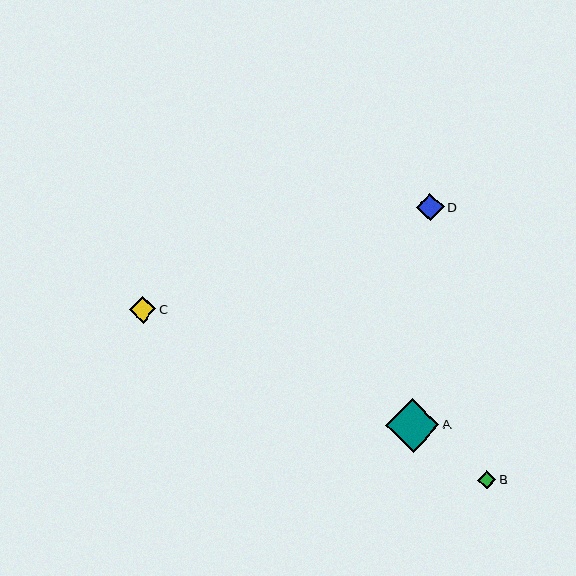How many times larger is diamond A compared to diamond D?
Diamond A is approximately 1.9 times the size of diamond D.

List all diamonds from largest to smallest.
From largest to smallest: A, D, C, B.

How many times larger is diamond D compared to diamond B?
Diamond D is approximately 1.5 times the size of diamond B.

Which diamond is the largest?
Diamond A is the largest with a size of approximately 53 pixels.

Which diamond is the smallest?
Diamond B is the smallest with a size of approximately 18 pixels.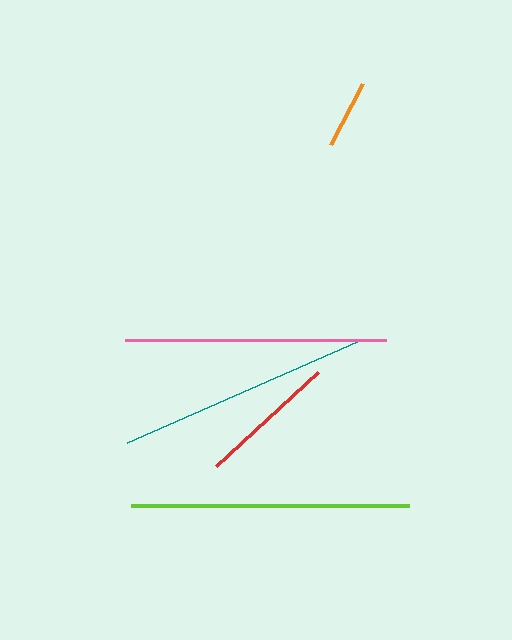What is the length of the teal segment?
The teal segment is approximately 252 pixels long.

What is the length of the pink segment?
The pink segment is approximately 261 pixels long.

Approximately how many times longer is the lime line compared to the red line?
The lime line is approximately 2.0 times the length of the red line.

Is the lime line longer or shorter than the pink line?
The lime line is longer than the pink line.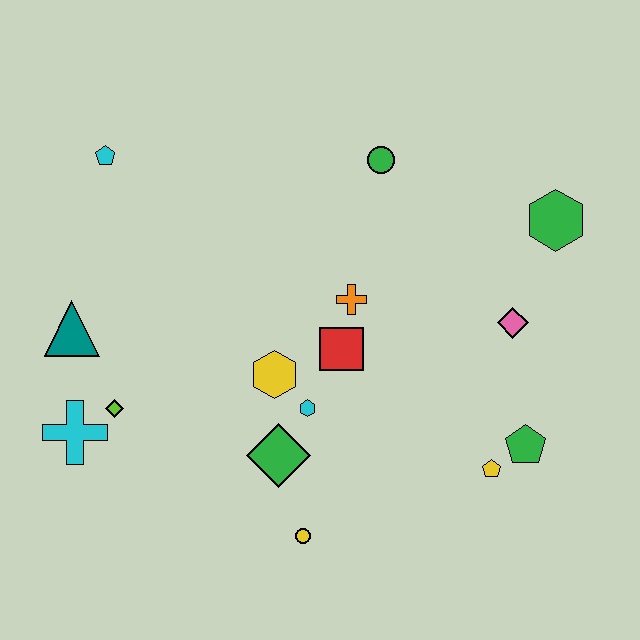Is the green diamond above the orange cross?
No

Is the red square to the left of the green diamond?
No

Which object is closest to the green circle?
The orange cross is closest to the green circle.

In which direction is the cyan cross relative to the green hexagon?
The cyan cross is to the left of the green hexagon.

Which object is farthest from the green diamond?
The green hexagon is farthest from the green diamond.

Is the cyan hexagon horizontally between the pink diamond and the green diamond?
Yes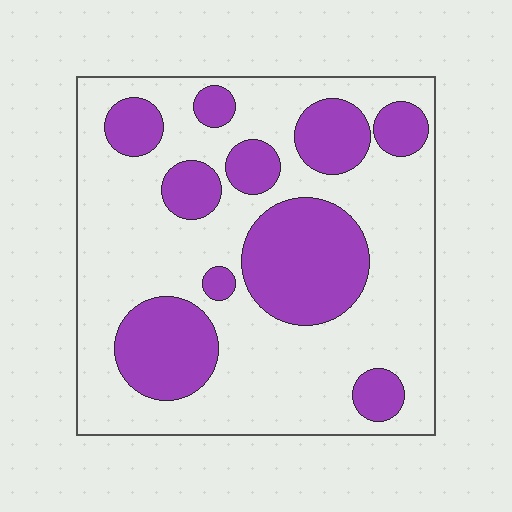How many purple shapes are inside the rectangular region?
10.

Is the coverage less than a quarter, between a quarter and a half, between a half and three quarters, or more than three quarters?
Between a quarter and a half.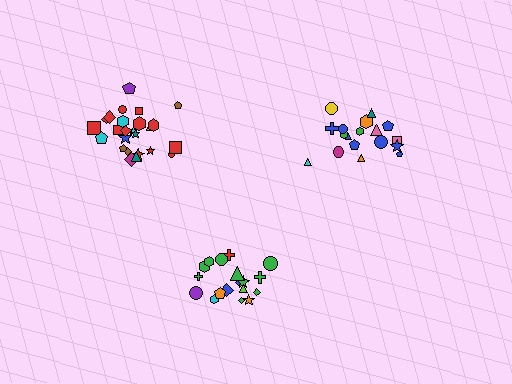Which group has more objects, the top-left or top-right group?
The top-left group.